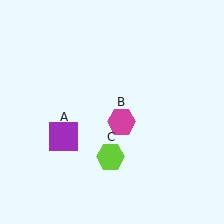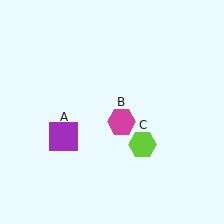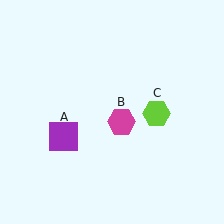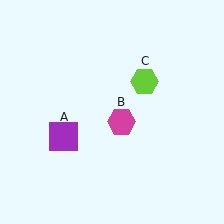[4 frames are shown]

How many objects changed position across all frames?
1 object changed position: lime hexagon (object C).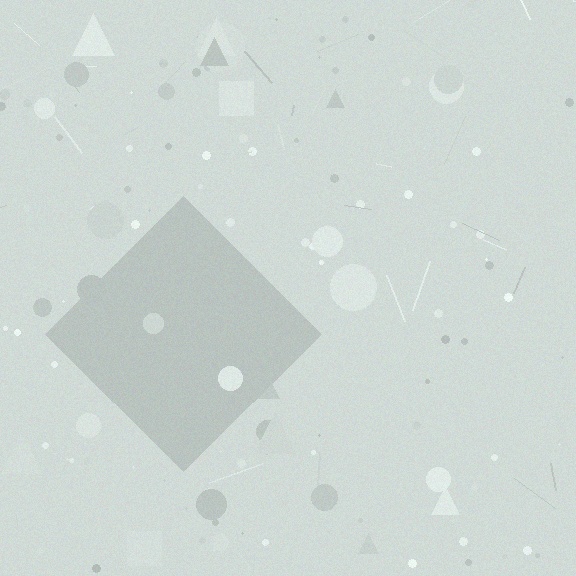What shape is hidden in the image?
A diamond is hidden in the image.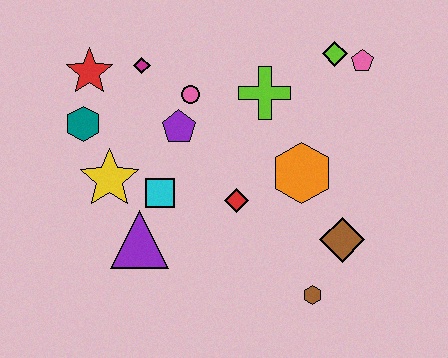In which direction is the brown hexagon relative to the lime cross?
The brown hexagon is below the lime cross.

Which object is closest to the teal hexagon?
The red star is closest to the teal hexagon.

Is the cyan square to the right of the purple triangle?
Yes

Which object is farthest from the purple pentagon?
The brown hexagon is farthest from the purple pentagon.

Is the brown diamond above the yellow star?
No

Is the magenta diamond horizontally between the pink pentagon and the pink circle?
No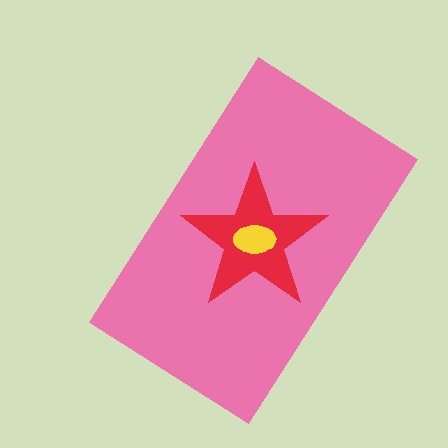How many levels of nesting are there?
3.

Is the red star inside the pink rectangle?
Yes.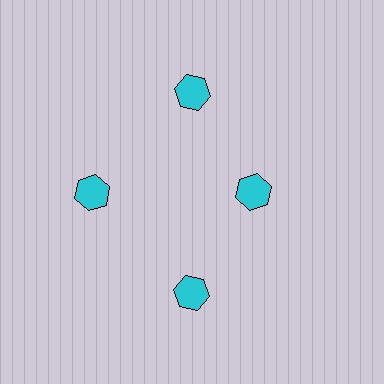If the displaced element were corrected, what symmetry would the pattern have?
It would have 4-fold rotational symmetry — the pattern would map onto itself every 90 degrees.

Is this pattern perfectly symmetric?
No. The 4 cyan hexagons are arranged in a ring, but one element near the 3 o'clock position is pulled inward toward the center, breaking the 4-fold rotational symmetry.